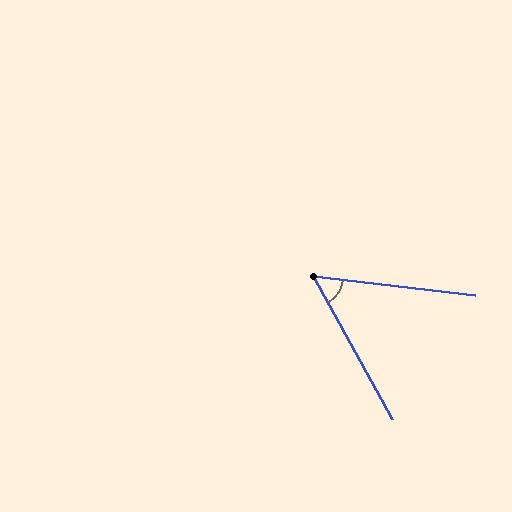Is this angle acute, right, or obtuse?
It is acute.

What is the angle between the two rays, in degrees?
Approximately 55 degrees.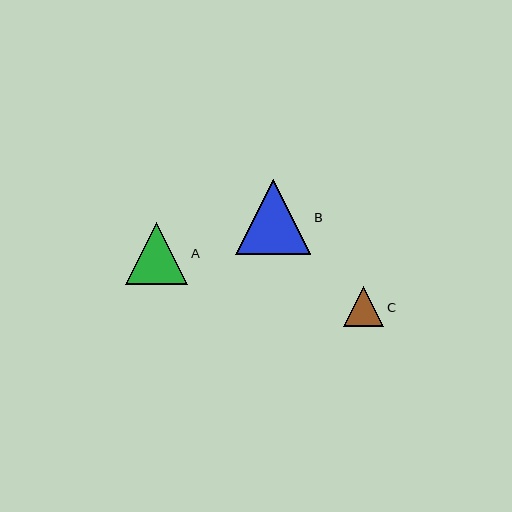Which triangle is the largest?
Triangle B is the largest with a size of approximately 75 pixels.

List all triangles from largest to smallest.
From largest to smallest: B, A, C.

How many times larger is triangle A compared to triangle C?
Triangle A is approximately 1.6 times the size of triangle C.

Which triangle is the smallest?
Triangle C is the smallest with a size of approximately 40 pixels.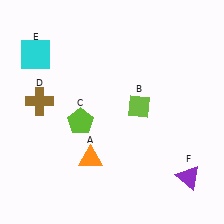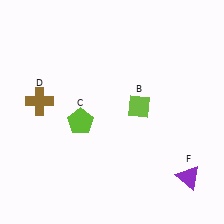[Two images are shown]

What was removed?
The cyan square (E), the orange triangle (A) were removed in Image 2.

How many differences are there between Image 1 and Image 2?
There are 2 differences between the two images.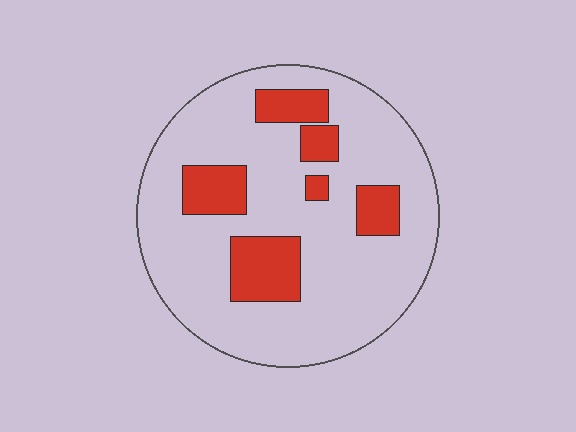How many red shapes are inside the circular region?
6.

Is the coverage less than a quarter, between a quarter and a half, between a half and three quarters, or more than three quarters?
Less than a quarter.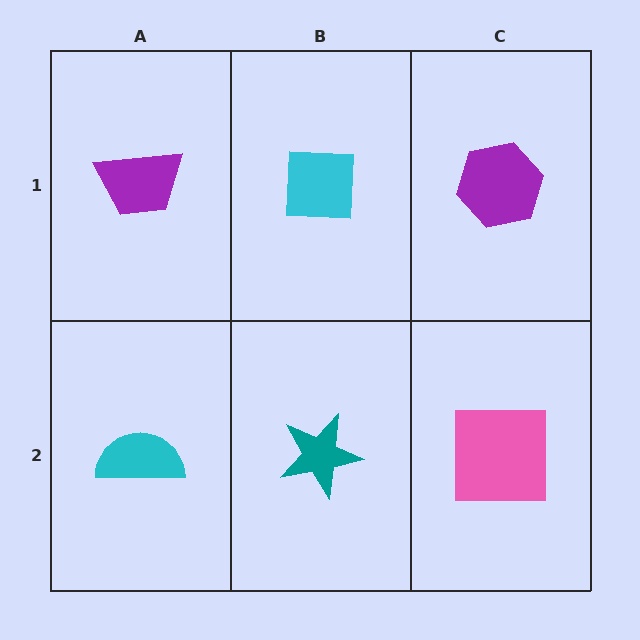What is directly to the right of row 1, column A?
A cyan square.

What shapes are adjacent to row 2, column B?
A cyan square (row 1, column B), a cyan semicircle (row 2, column A), a pink square (row 2, column C).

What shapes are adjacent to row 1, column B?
A teal star (row 2, column B), a purple trapezoid (row 1, column A), a purple hexagon (row 1, column C).